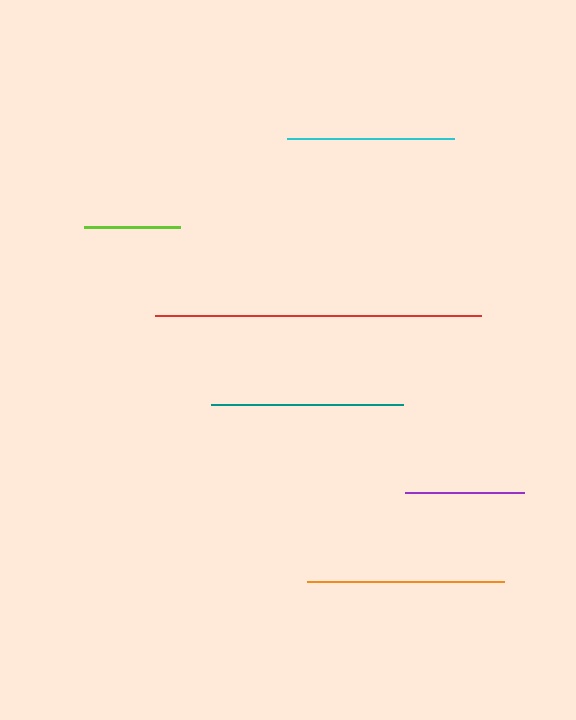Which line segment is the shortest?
The lime line is the shortest at approximately 96 pixels.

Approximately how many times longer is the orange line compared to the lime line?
The orange line is approximately 2.1 times the length of the lime line.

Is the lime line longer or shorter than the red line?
The red line is longer than the lime line.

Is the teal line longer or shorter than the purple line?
The teal line is longer than the purple line.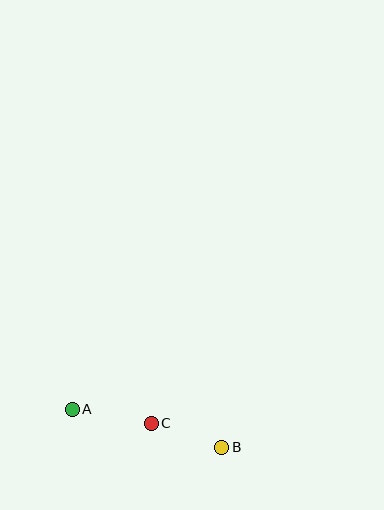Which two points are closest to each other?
Points B and C are closest to each other.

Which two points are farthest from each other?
Points A and B are farthest from each other.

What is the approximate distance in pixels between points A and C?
The distance between A and C is approximately 80 pixels.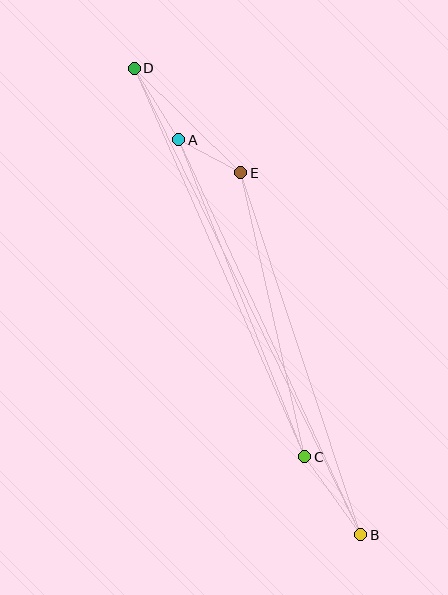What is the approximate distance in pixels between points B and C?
The distance between B and C is approximately 96 pixels.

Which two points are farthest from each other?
Points B and D are farthest from each other.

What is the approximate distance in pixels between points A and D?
The distance between A and D is approximately 84 pixels.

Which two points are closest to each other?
Points A and E are closest to each other.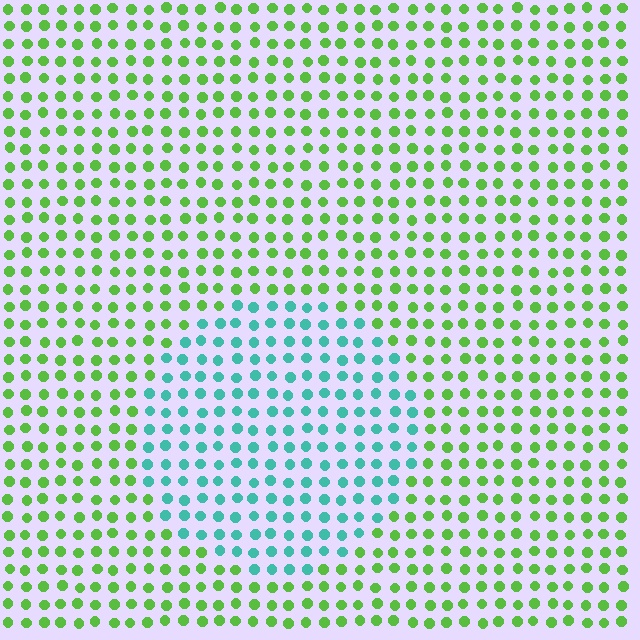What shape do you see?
I see a circle.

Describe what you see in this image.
The image is filled with small lime elements in a uniform arrangement. A circle-shaped region is visible where the elements are tinted to a slightly different hue, forming a subtle color boundary.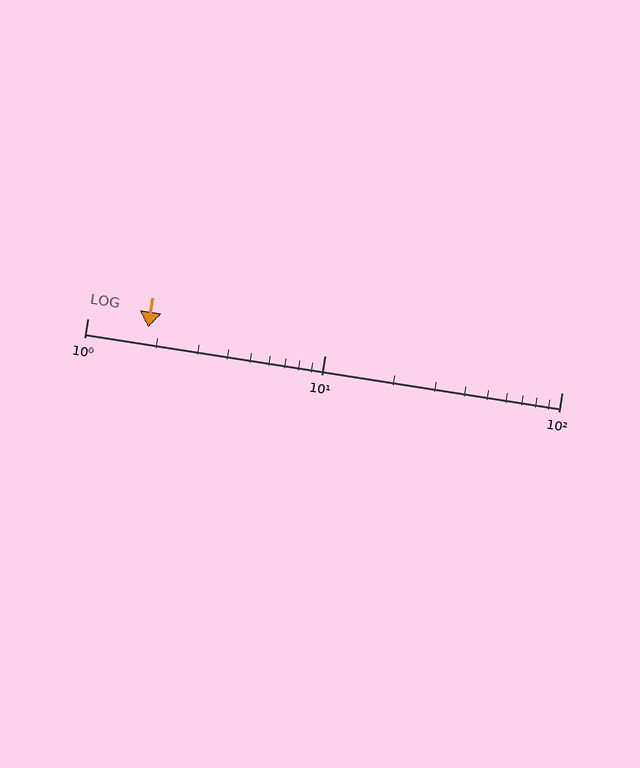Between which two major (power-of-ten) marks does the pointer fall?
The pointer is between 1 and 10.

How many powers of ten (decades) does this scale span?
The scale spans 2 decades, from 1 to 100.